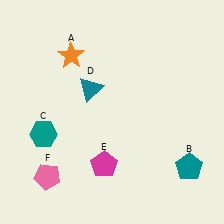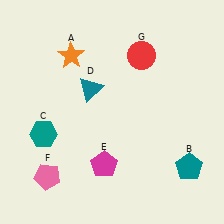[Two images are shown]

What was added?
A red circle (G) was added in Image 2.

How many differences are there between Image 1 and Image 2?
There is 1 difference between the two images.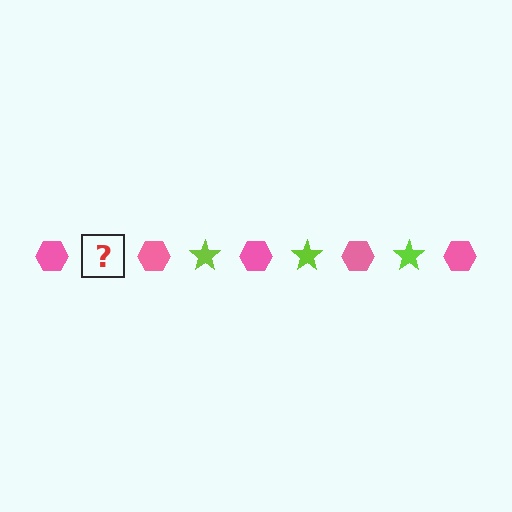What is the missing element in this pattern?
The missing element is a lime star.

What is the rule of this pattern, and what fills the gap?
The rule is that the pattern alternates between pink hexagon and lime star. The gap should be filled with a lime star.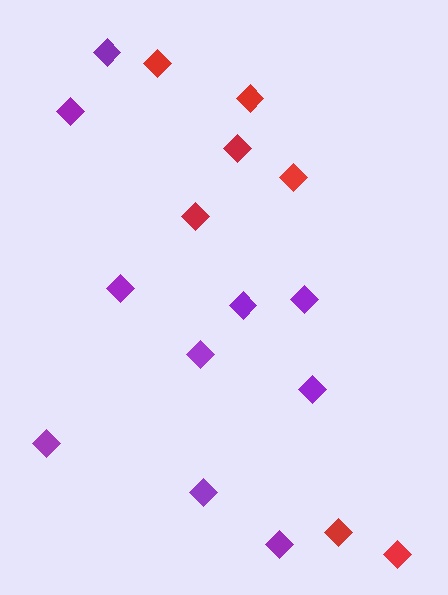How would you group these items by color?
There are 2 groups: one group of red diamonds (7) and one group of purple diamonds (10).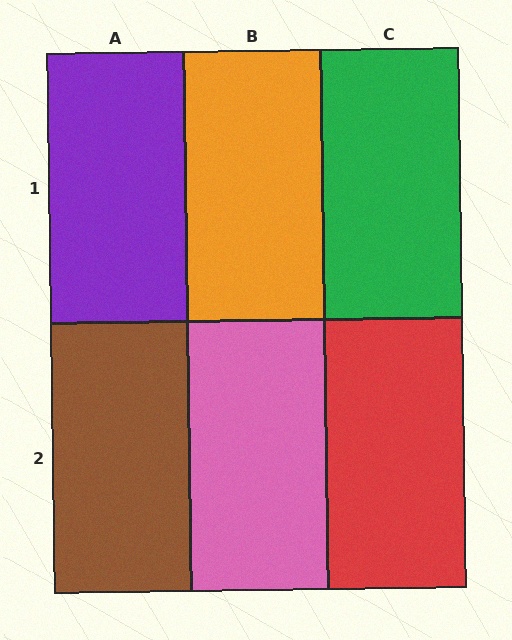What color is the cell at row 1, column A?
Purple.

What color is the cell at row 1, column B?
Orange.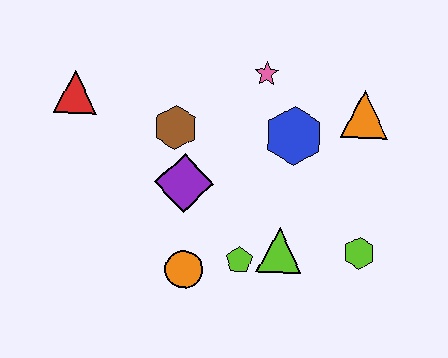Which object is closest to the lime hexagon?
The lime triangle is closest to the lime hexagon.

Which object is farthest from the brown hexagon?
The lime hexagon is farthest from the brown hexagon.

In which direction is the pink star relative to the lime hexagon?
The pink star is above the lime hexagon.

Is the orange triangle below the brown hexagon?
No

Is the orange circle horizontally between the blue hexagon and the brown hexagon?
Yes